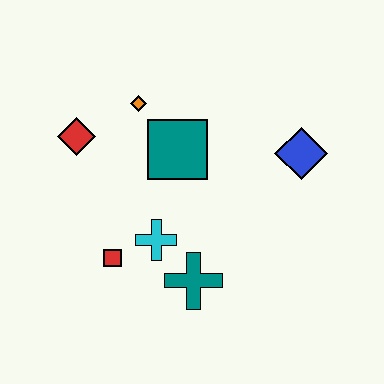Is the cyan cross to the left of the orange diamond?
No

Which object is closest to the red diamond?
The orange diamond is closest to the red diamond.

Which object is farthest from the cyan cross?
The blue diamond is farthest from the cyan cross.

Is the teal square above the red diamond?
No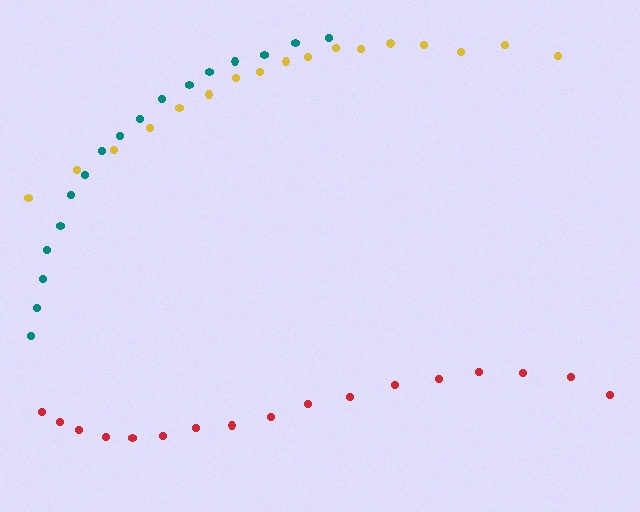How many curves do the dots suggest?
There are 3 distinct paths.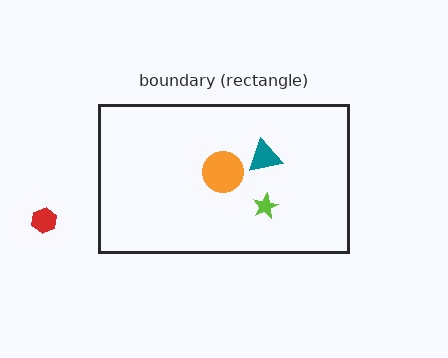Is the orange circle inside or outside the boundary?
Inside.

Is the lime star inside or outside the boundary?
Inside.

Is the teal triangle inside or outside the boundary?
Inside.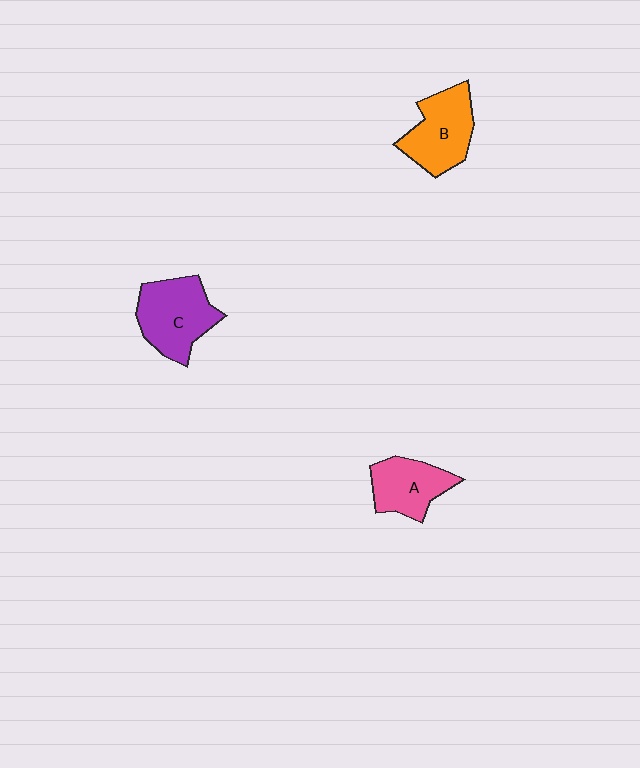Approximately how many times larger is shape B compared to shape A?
Approximately 1.2 times.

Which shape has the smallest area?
Shape A (pink).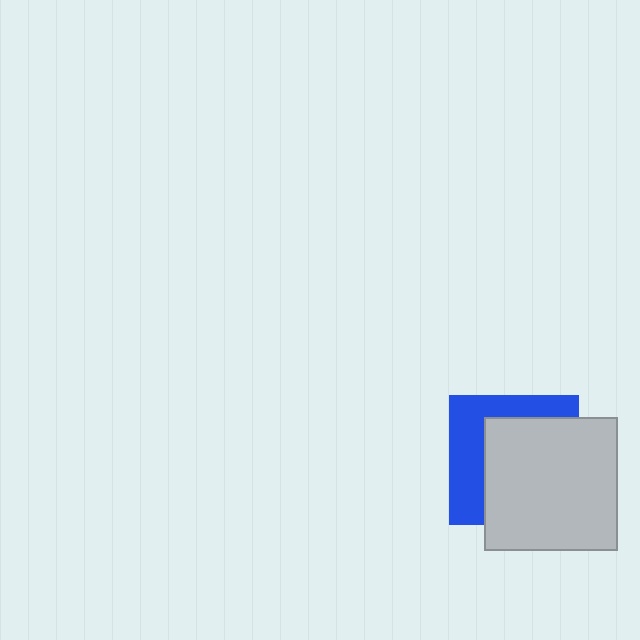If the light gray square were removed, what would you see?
You would see the complete blue square.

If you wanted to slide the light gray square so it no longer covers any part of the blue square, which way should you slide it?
Slide it toward the lower-right — that is the most direct way to separate the two shapes.